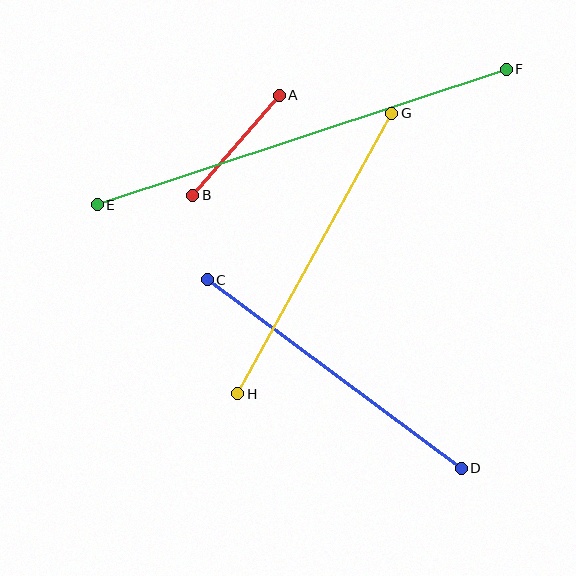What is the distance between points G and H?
The distance is approximately 320 pixels.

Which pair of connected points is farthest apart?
Points E and F are farthest apart.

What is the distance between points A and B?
The distance is approximately 132 pixels.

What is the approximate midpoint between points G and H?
The midpoint is at approximately (315, 253) pixels.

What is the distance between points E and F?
The distance is approximately 431 pixels.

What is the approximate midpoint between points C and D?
The midpoint is at approximately (334, 374) pixels.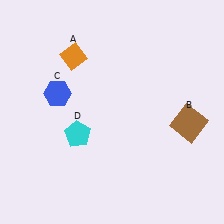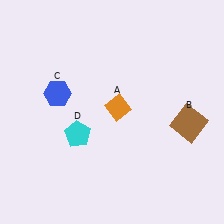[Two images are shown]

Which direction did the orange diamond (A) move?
The orange diamond (A) moved down.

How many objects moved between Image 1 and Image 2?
1 object moved between the two images.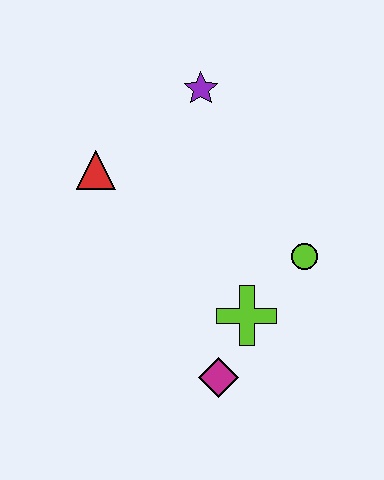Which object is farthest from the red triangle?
The magenta diamond is farthest from the red triangle.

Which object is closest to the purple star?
The red triangle is closest to the purple star.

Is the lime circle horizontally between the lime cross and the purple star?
No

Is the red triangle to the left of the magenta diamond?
Yes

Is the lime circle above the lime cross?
Yes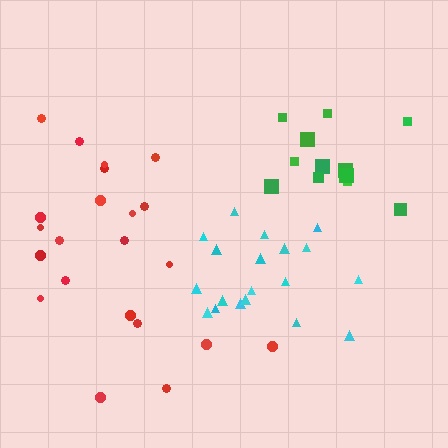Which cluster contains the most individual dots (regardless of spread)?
Red (22).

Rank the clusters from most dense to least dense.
cyan, green, red.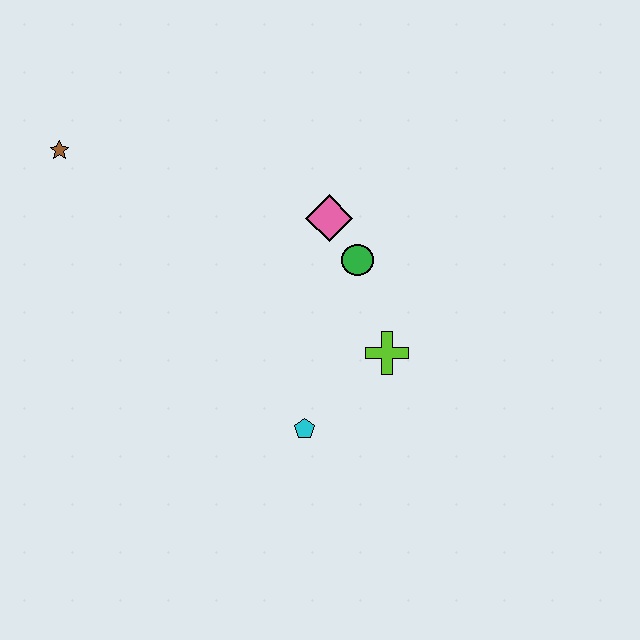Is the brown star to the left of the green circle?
Yes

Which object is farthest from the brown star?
The lime cross is farthest from the brown star.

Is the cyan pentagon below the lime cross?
Yes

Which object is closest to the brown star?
The pink diamond is closest to the brown star.